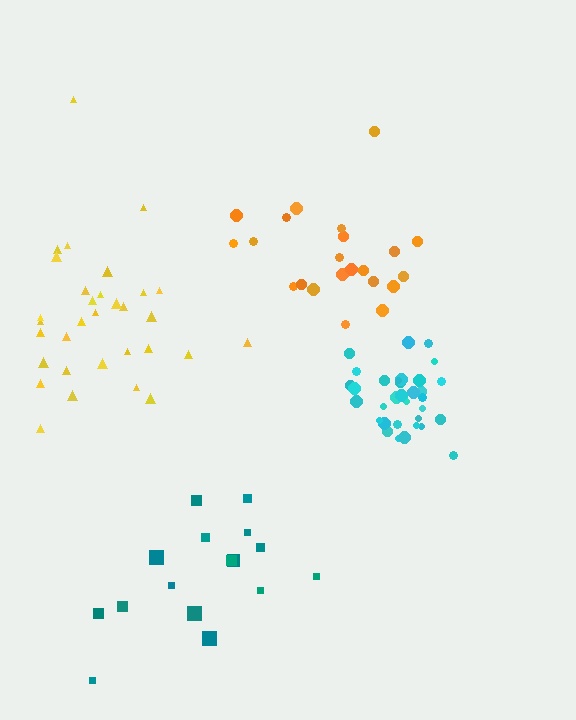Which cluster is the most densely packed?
Cyan.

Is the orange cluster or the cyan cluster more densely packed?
Cyan.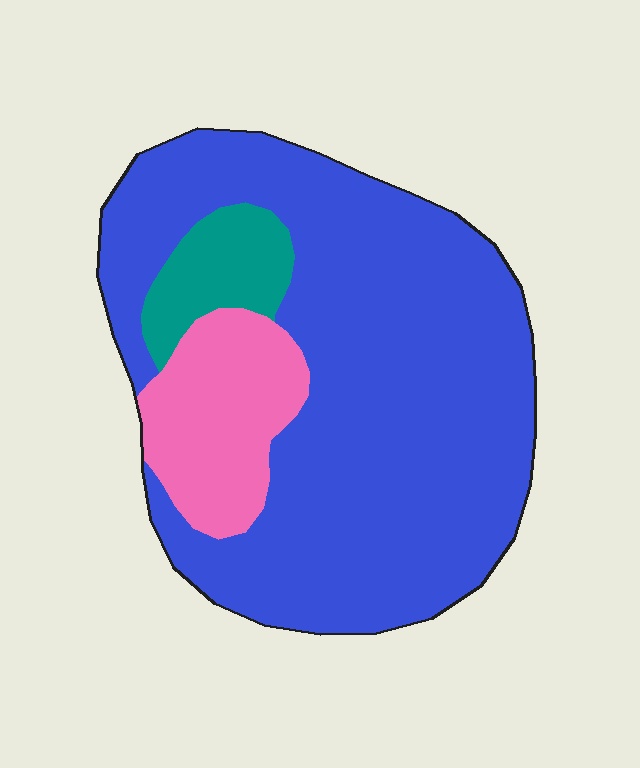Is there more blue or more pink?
Blue.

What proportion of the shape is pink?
Pink takes up about one sixth (1/6) of the shape.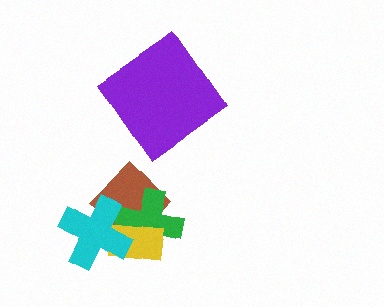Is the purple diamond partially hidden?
No, no other shape covers it.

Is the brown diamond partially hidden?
Yes, it is partially covered by another shape.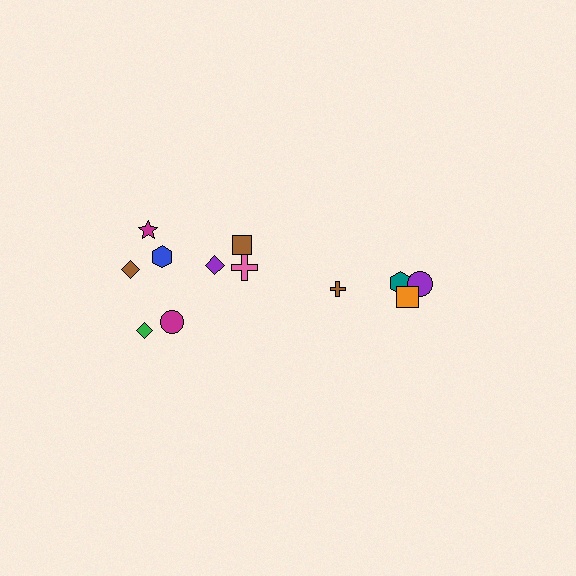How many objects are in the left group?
There are 8 objects.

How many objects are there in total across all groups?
There are 12 objects.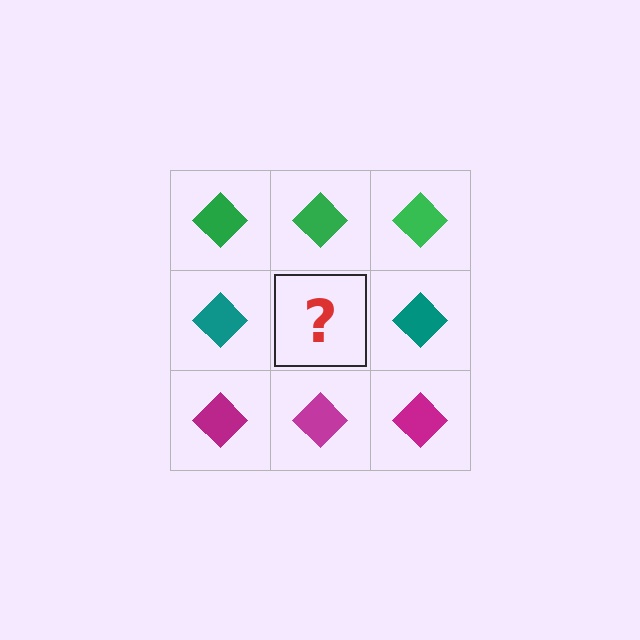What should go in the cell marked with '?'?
The missing cell should contain a teal diamond.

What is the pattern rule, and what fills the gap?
The rule is that each row has a consistent color. The gap should be filled with a teal diamond.